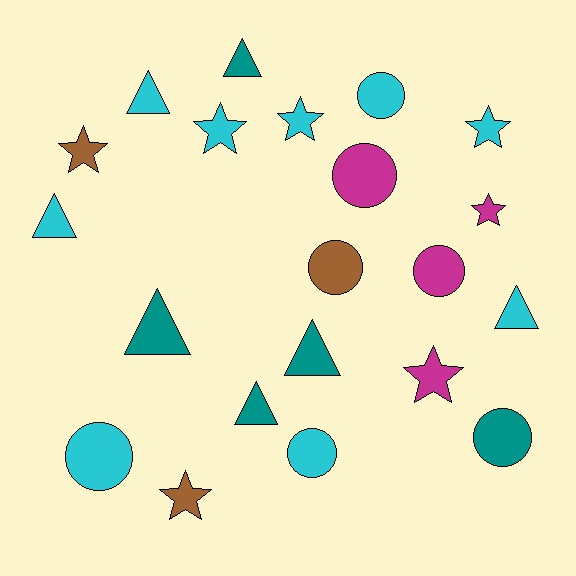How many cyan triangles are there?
There are 3 cyan triangles.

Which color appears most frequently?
Cyan, with 9 objects.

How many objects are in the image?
There are 21 objects.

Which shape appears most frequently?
Star, with 7 objects.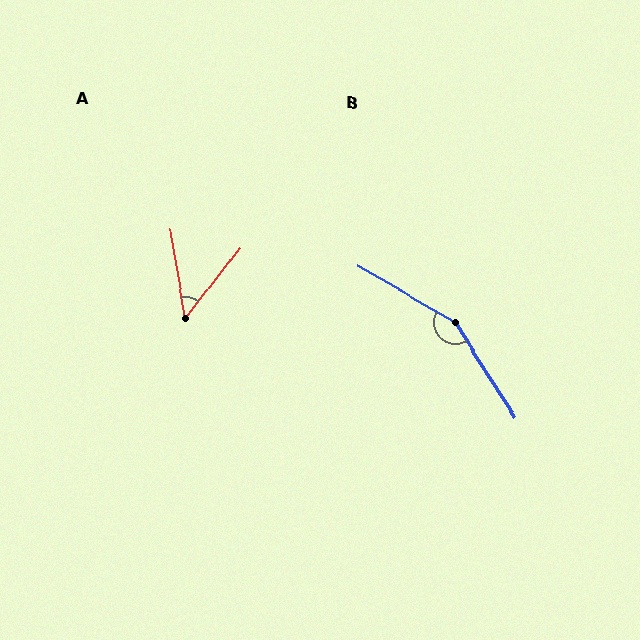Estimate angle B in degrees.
Approximately 152 degrees.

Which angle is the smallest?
A, at approximately 47 degrees.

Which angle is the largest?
B, at approximately 152 degrees.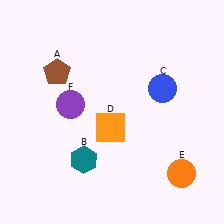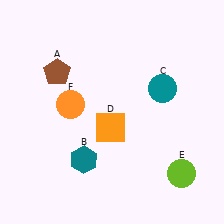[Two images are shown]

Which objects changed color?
C changed from blue to teal. E changed from orange to lime. F changed from purple to orange.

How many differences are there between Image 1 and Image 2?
There are 3 differences between the two images.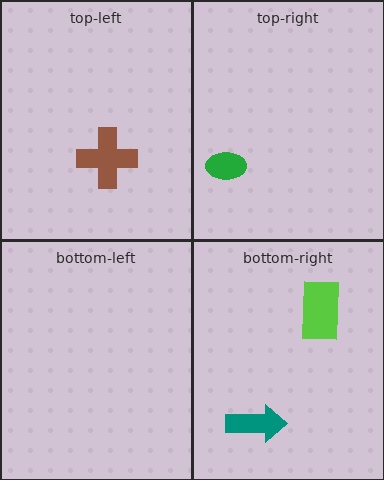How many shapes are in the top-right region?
1.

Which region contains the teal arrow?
The bottom-right region.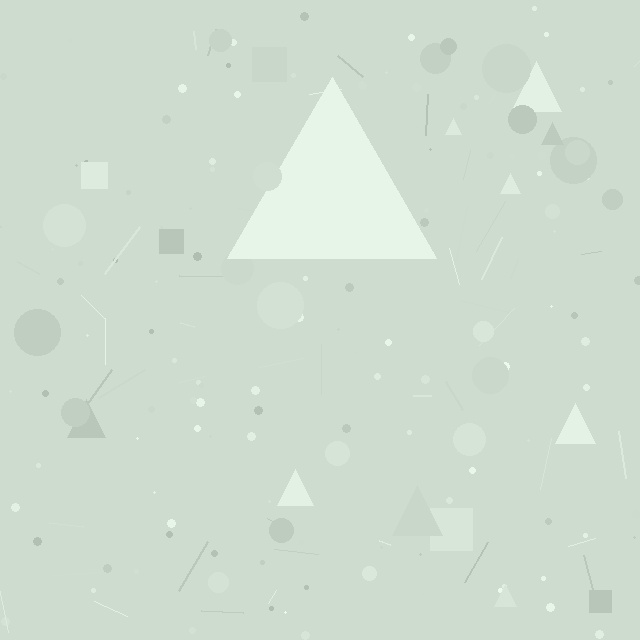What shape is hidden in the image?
A triangle is hidden in the image.